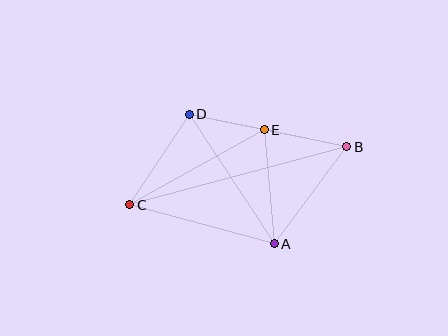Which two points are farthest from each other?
Points B and C are farthest from each other.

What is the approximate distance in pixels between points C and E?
The distance between C and E is approximately 154 pixels.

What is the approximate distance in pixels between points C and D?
The distance between C and D is approximately 108 pixels.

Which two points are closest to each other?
Points D and E are closest to each other.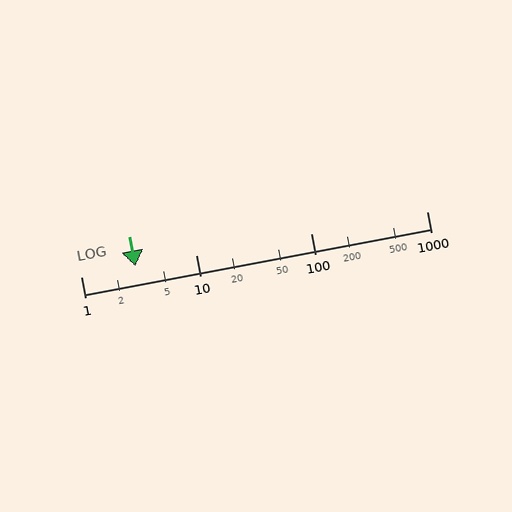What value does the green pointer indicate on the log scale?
The pointer indicates approximately 3.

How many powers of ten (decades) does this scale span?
The scale spans 3 decades, from 1 to 1000.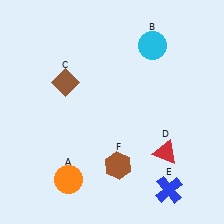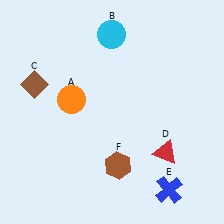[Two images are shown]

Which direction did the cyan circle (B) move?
The cyan circle (B) moved left.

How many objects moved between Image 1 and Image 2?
3 objects moved between the two images.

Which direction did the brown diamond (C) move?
The brown diamond (C) moved left.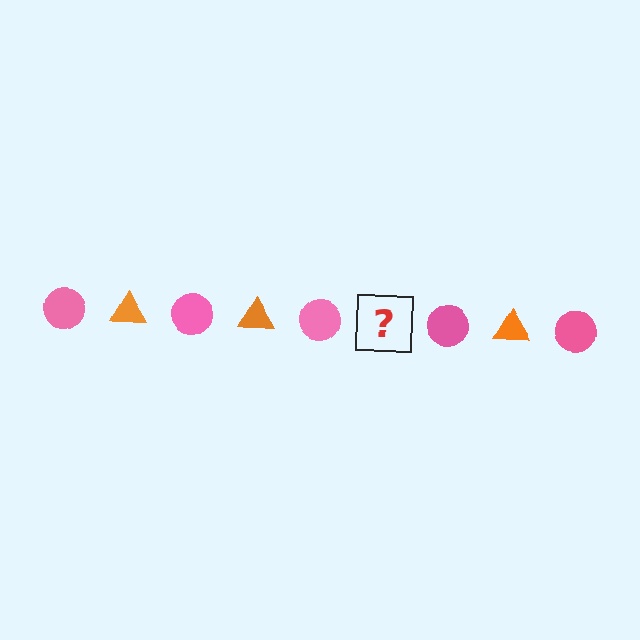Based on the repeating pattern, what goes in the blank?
The blank should be an orange triangle.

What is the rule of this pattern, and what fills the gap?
The rule is that the pattern alternates between pink circle and orange triangle. The gap should be filled with an orange triangle.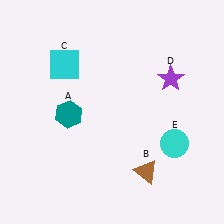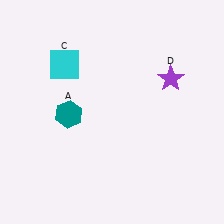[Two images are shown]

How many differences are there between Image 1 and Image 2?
There are 2 differences between the two images.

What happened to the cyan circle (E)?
The cyan circle (E) was removed in Image 2. It was in the bottom-right area of Image 1.